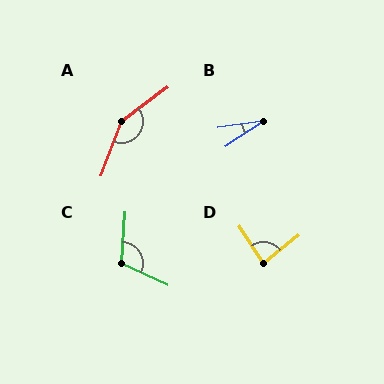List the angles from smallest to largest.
B (25°), D (85°), C (111°), A (147°).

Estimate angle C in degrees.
Approximately 111 degrees.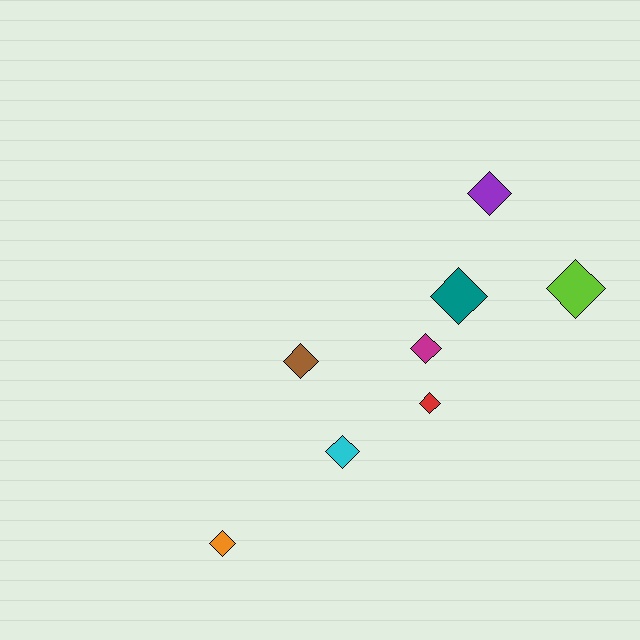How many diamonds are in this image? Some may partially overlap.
There are 8 diamonds.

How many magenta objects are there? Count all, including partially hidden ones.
There is 1 magenta object.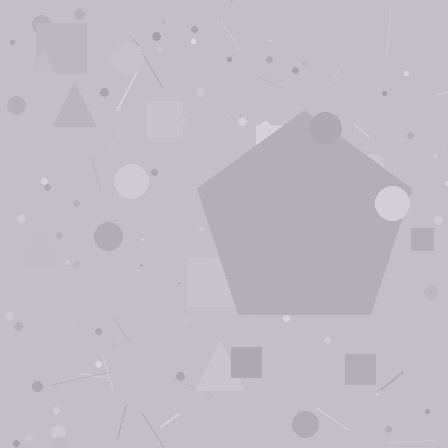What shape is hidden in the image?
A pentagon is hidden in the image.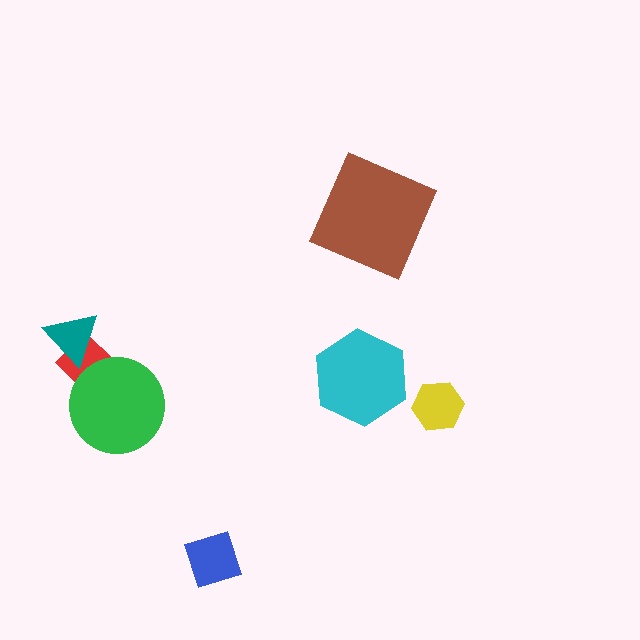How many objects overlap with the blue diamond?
0 objects overlap with the blue diamond.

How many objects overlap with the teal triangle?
1 object overlaps with the teal triangle.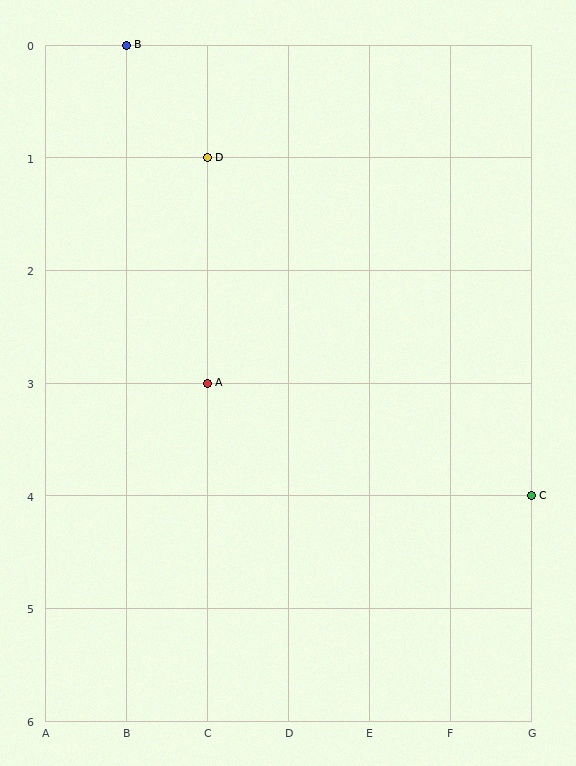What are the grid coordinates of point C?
Point C is at grid coordinates (G, 4).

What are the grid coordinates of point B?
Point B is at grid coordinates (B, 0).